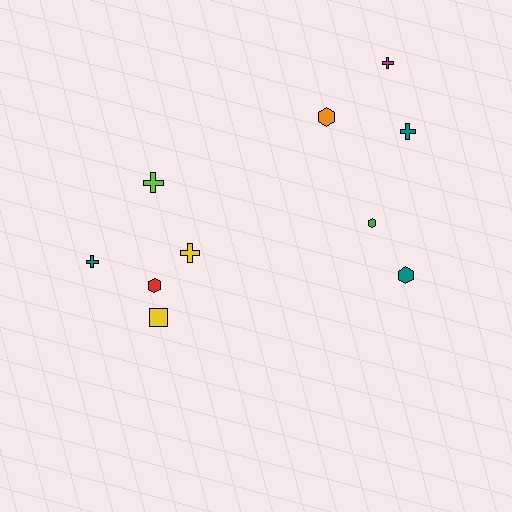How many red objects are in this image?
There is 1 red object.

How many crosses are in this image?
There are 5 crosses.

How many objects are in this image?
There are 10 objects.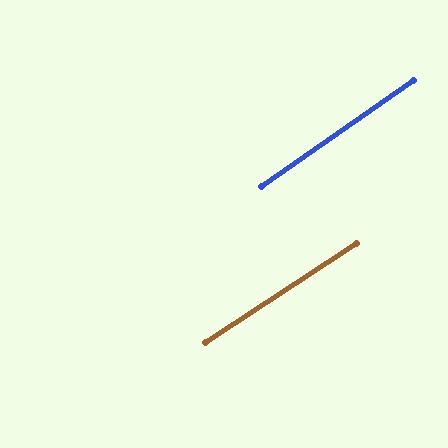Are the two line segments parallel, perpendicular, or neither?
Parallel — their directions differ by only 1.9°.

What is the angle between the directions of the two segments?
Approximately 2 degrees.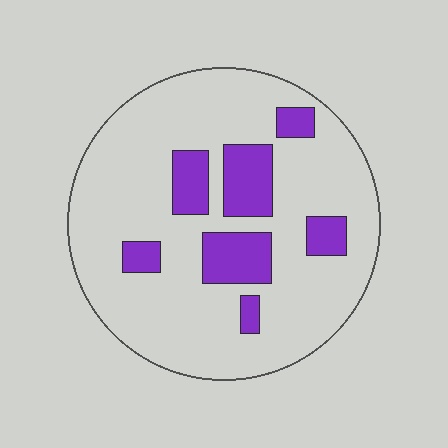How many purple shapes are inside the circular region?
7.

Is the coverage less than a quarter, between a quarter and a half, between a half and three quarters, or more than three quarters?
Less than a quarter.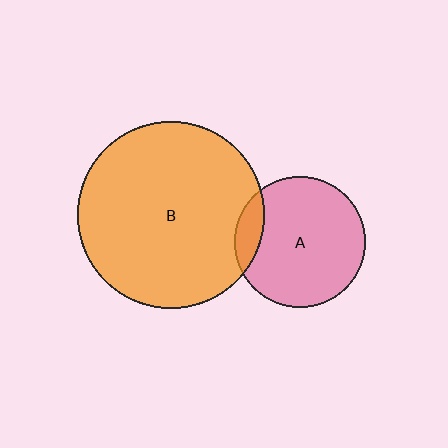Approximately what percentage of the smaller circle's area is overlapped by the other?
Approximately 10%.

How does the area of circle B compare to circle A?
Approximately 2.0 times.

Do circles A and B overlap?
Yes.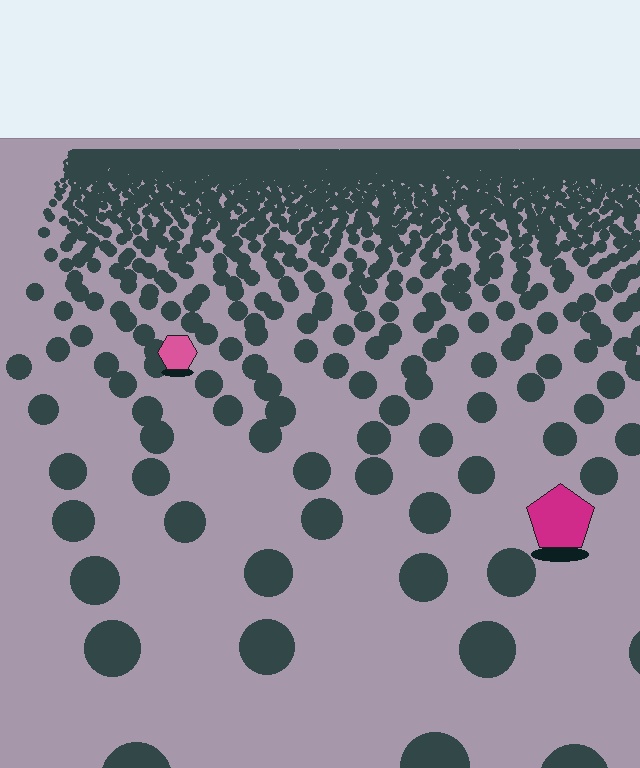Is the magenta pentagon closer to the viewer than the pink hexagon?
Yes. The magenta pentagon is closer — you can tell from the texture gradient: the ground texture is coarser near it.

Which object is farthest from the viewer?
The pink hexagon is farthest from the viewer. It appears smaller and the ground texture around it is denser.